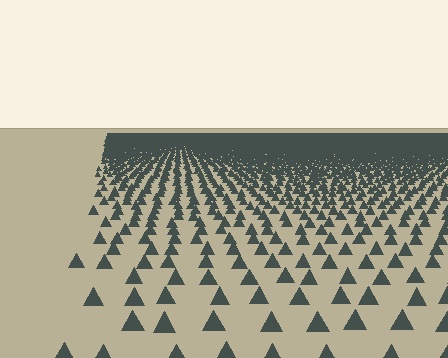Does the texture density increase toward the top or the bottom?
Density increases toward the top.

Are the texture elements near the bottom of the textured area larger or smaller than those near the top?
Larger. Near the bottom, elements are closer to the viewer and appear at a bigger on-screen size.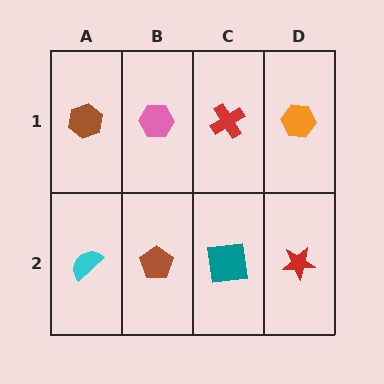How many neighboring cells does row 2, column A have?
2.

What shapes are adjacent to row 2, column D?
An orange hexagon (row 1, column D), a teal square (row 2, column C).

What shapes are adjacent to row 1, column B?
A brown pentagon (row 2, column B), a brown hexagon (row 1, column A), a red cross (row 1, column C).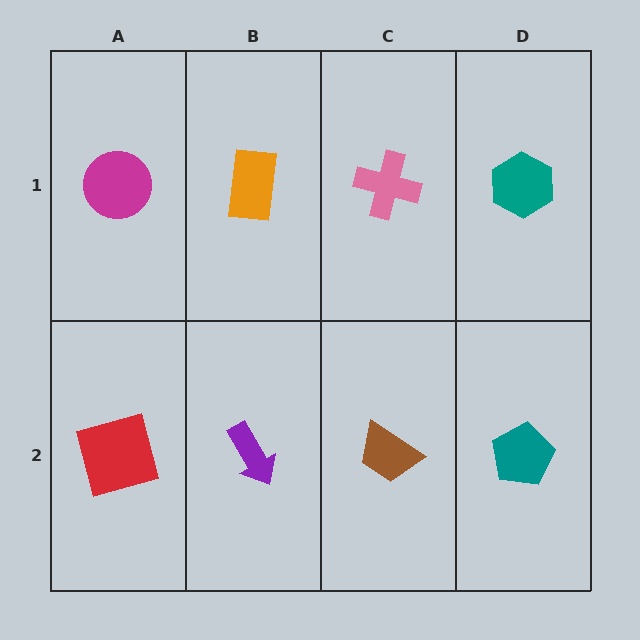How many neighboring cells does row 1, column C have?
3.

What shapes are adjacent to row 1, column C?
A brown trapezoid (row 2, column C), an orange rectangle (row 1, column B), a teal hexagon (row 1, column D).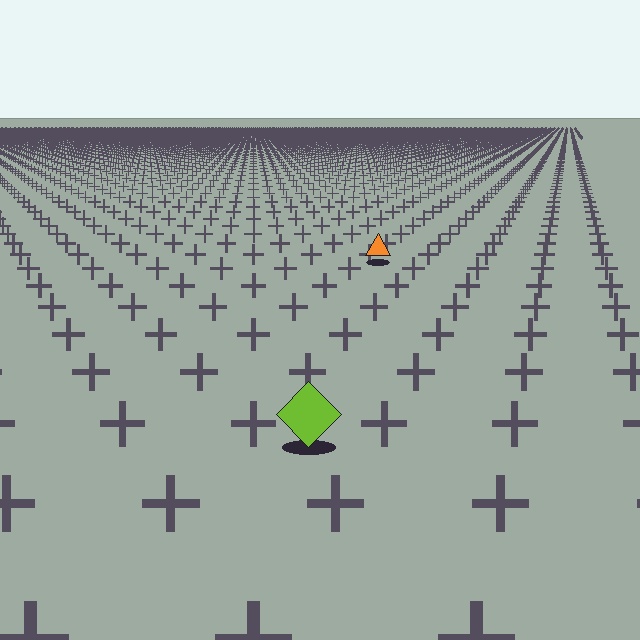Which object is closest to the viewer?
The lime diamond is closest. The texture marks near it are larger and more spread out.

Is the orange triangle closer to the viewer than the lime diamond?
No. The lime diamond is closer — you can tell from the texture gradient: the ground texture is coarser near it.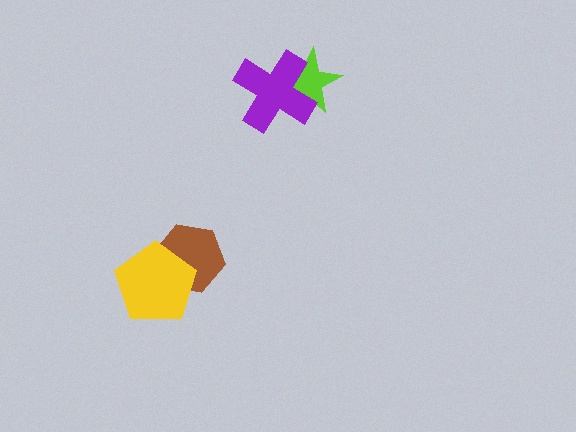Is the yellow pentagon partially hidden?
No, no other shape covers it.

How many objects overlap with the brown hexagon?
1 object overlaps with the brown hexagon.